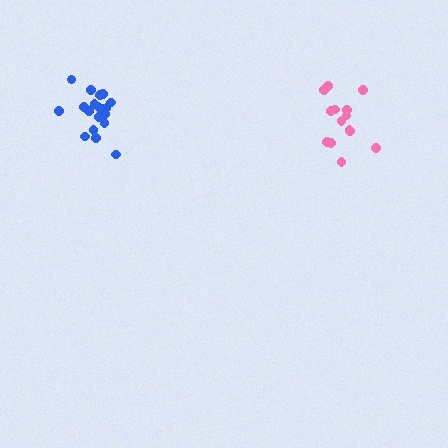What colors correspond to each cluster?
The clusters are colored: pink, blue.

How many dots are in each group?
Group 1: 15 dots, Group 2: 19 dots (34 total).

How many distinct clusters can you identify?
There are 2 distinct clusters.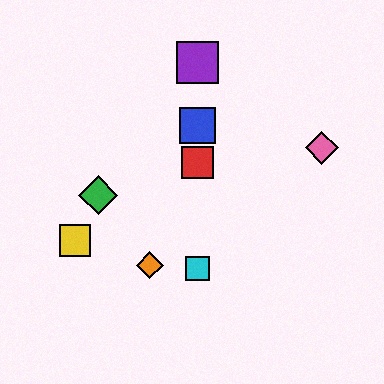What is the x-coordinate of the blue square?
The blue square is at x≈198.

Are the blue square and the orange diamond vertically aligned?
No, the blue square is at x≈198 and the orange diamond is at x≈150.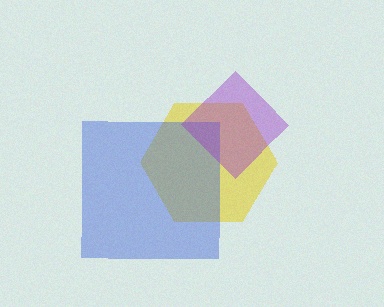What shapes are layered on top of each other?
The layered shapes are: a yellow hexagon, a blue square, a purple diamond.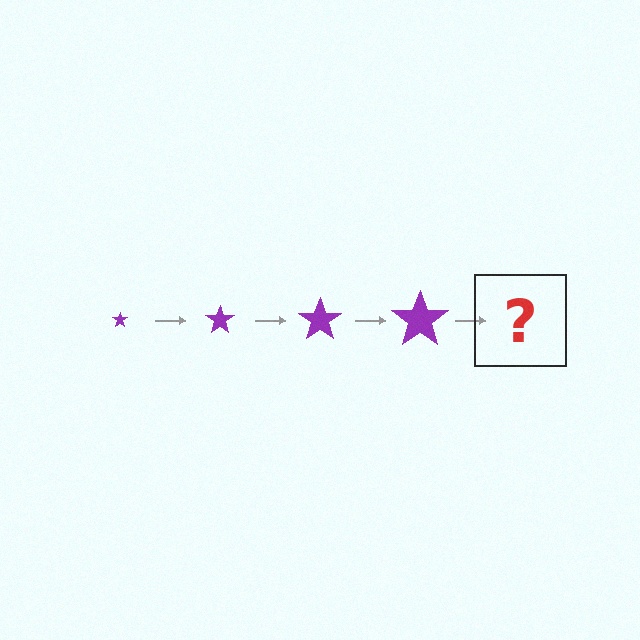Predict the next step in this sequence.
The next step is a purple star, larger than the previous one.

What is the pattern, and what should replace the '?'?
The pattern is that the star gets progressively larger each step. The '?' should be a purple star, larger than the previous one.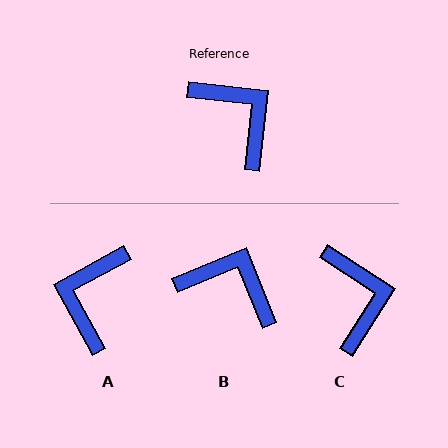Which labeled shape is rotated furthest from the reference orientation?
A, about 125 degrees away.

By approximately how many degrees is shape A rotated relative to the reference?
Approximately 125 degrees counter-clockwise.